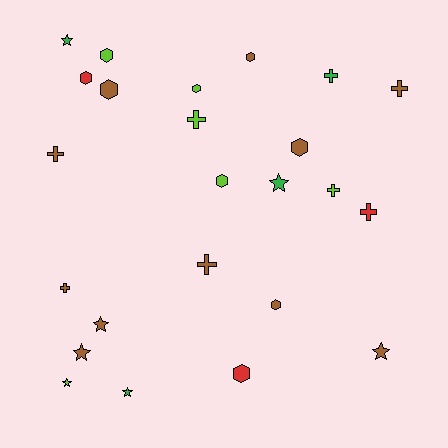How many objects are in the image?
There are 24 objects.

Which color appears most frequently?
Brown, with 11 objects.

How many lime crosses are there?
There are 2 lime crosses.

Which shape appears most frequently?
Hexagon, with 9 objects.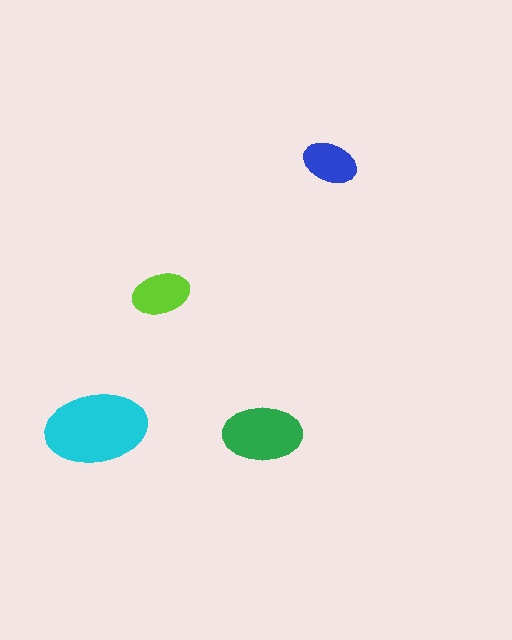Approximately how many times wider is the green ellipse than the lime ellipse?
About 1.5 times wider.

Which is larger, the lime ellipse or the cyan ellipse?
The cyan one.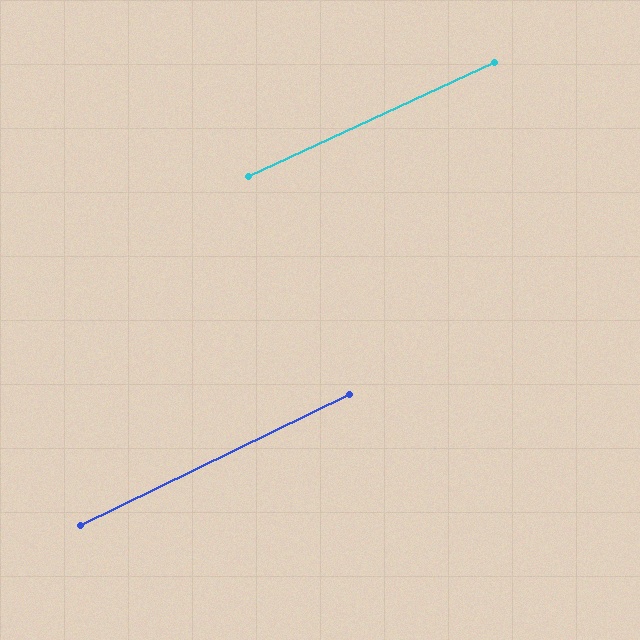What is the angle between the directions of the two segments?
Approximately 1 degree.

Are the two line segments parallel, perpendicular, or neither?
Parallel — their directions differ by only 1.3°.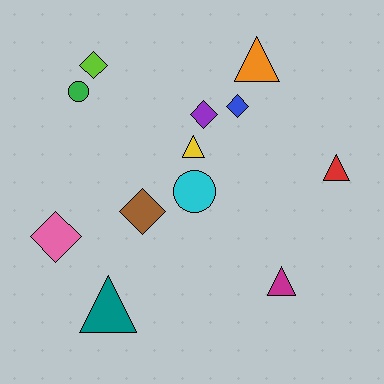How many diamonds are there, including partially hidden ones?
There are 5 diamonds.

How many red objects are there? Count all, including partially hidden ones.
There is 1 red object.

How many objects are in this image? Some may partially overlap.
There are 12 objects.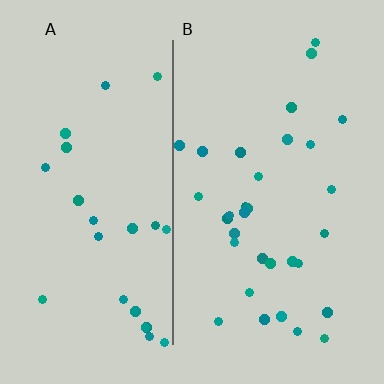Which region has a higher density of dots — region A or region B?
B (the right).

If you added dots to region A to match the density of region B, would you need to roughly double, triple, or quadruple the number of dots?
Approximately double.